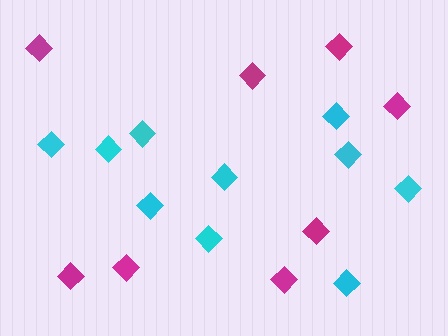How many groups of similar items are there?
There are 2 groups: one group of cyan diamonds (10) and one group of magenta diamonds (8).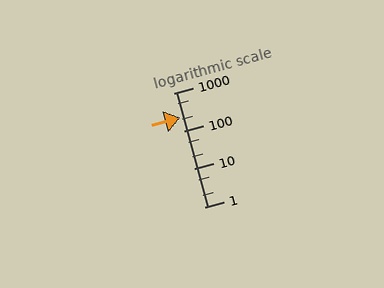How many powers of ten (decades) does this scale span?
The scale spans 3 decades, from 1 to 1000.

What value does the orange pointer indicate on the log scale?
The pointer indicates approximately 220.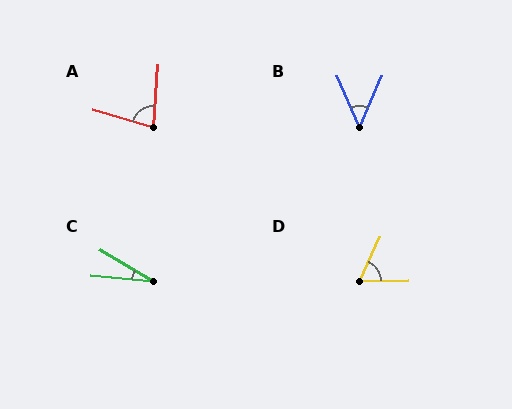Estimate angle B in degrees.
Approximately 47 degrees.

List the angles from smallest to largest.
C (25°), B (47°), D (63°), A (78°).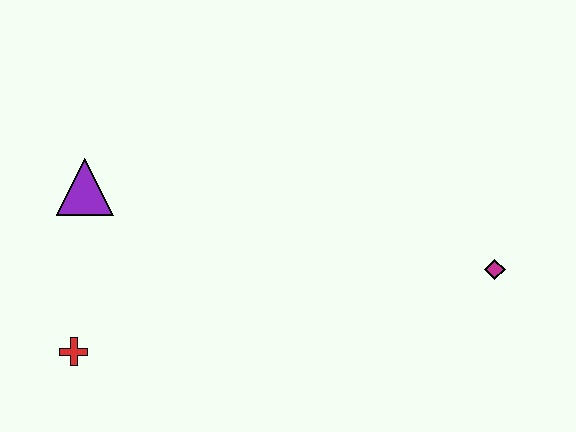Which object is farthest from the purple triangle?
The magenta diamond is farthest from the purple triangle.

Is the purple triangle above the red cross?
Yes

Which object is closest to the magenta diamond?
The purple triangle is closest to the magenta diamond.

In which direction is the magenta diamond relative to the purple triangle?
The magenta diamond is to the right of the purple triangle.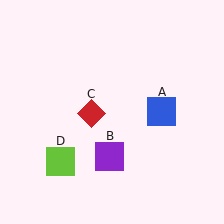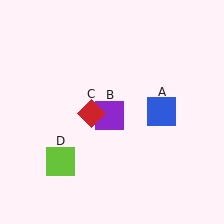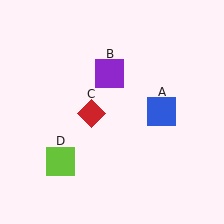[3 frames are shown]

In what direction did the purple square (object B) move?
The purple square (object B) moved up.